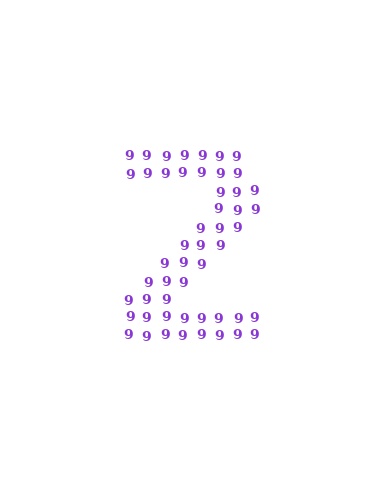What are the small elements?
The small elements are digit 9's.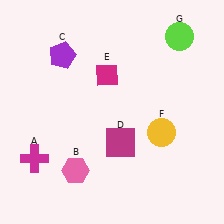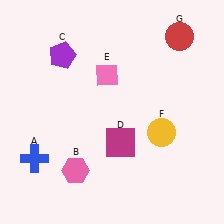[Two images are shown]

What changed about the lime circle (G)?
In Image 1, G is lime. In Image 2, it changed to red.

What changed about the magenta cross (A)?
In Image 1, A is magenta. In Image 2, it changed to blue.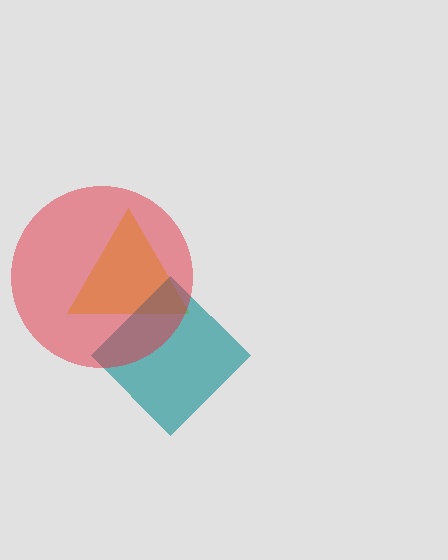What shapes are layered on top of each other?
The layered shapes are: a yellow triangle, a teal diamond, a red circle.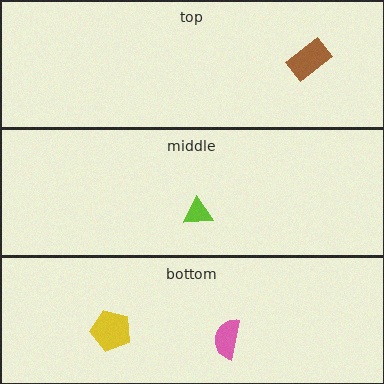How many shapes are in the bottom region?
2.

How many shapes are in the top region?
1.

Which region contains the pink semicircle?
The bottom region.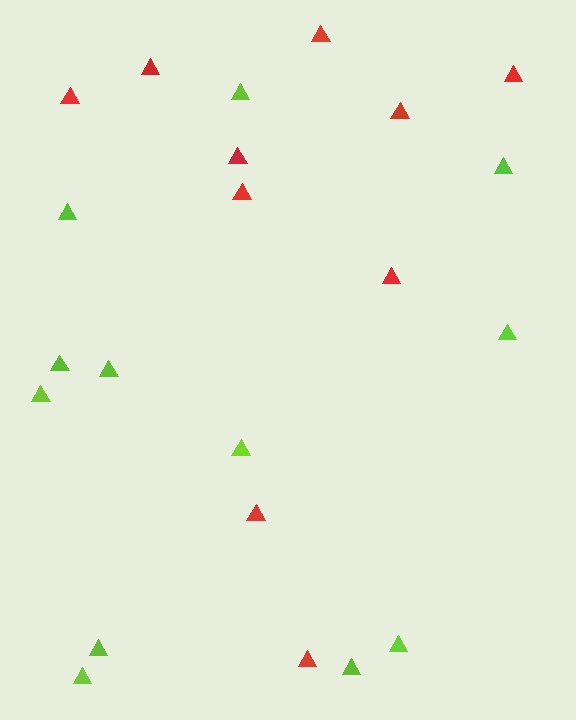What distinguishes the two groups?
There are 2 groups: one group of lime triangles (12) and one group of red triangles (10).